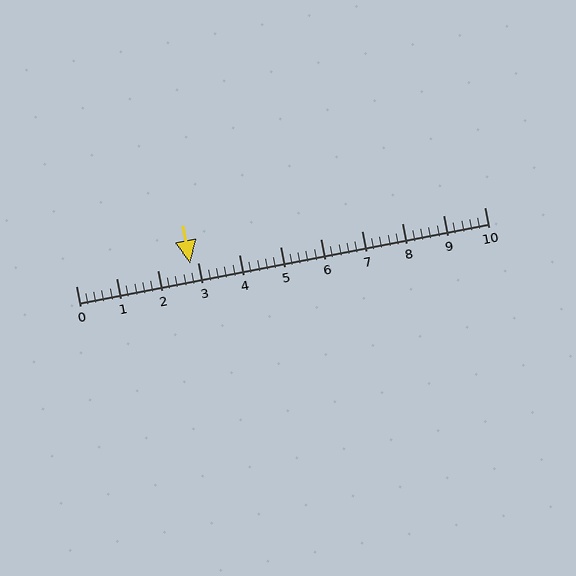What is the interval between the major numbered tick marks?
The major tick marks are spaced 1 units apart.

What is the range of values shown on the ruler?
The ruler shows values from 0 to 10.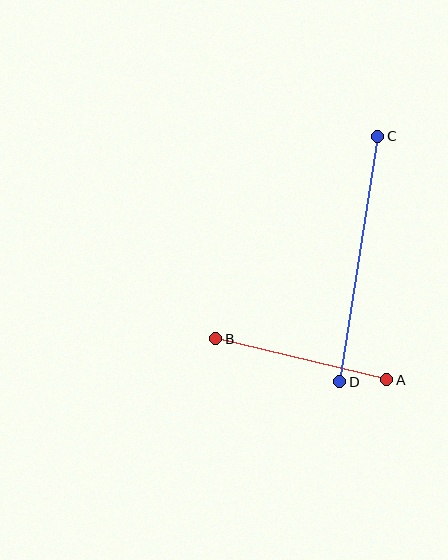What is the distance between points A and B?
The distance is approximately 176 pixels.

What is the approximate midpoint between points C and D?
The midpoint is at approximately (359, 259) pixels.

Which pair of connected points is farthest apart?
Points C and D are farthest apart.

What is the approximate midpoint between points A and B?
The midpoint is at approximately (301, 359) pixels.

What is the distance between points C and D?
The distance is approximately 249 pixels.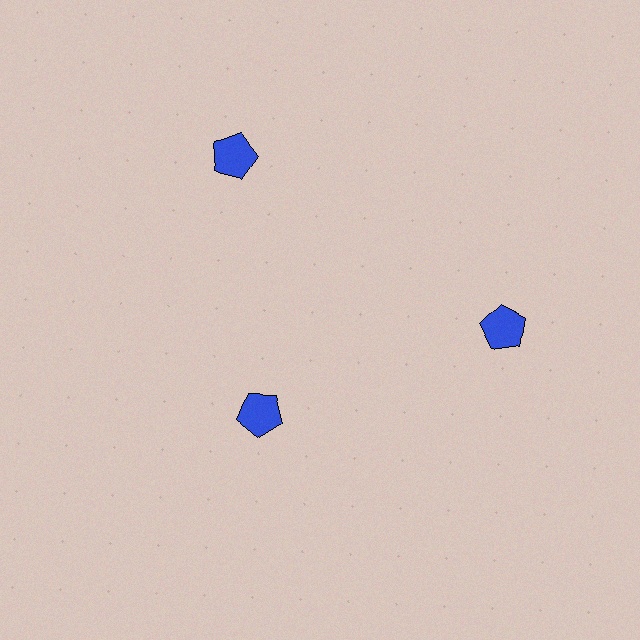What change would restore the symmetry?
The symmetry would be restored by moving it outward, back onto the ring so that all 3 pentagons sit at equal angles and equal distance from the center.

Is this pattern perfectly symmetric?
No. The 3 blue pentagons are arranged in a ring, but one element near the 7 o'clock position is pulled inward toward the center, breaking the 3-fold rotational symmetry.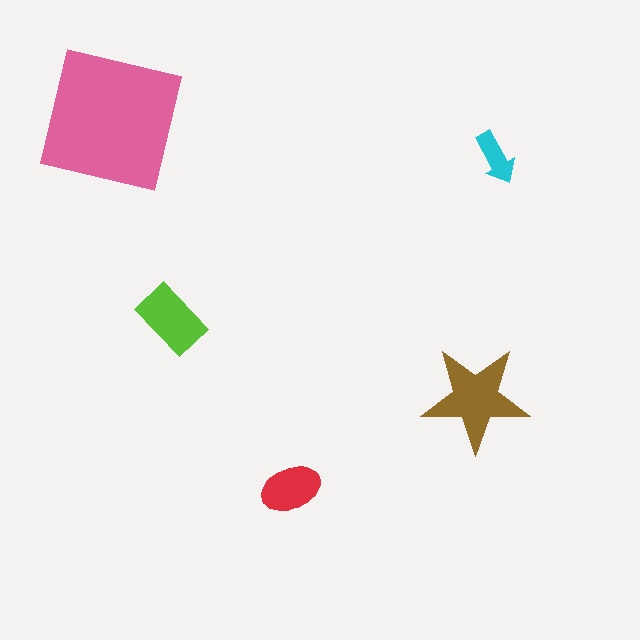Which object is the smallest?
The cyan arrow.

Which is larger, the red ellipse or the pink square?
The pink square.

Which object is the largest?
The pink square.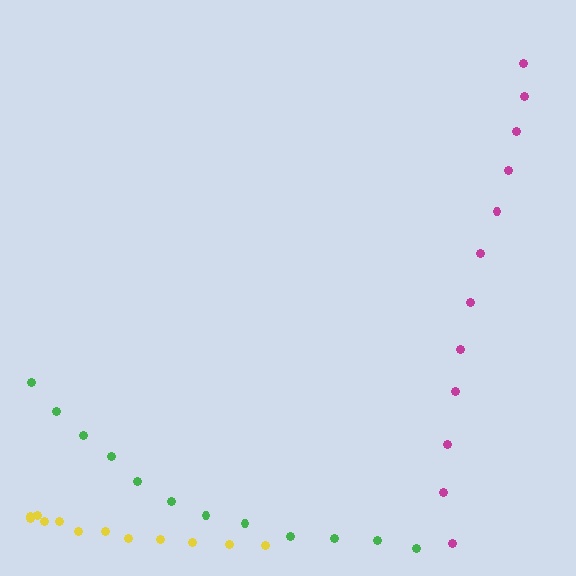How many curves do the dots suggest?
There are 3 distinct paths.